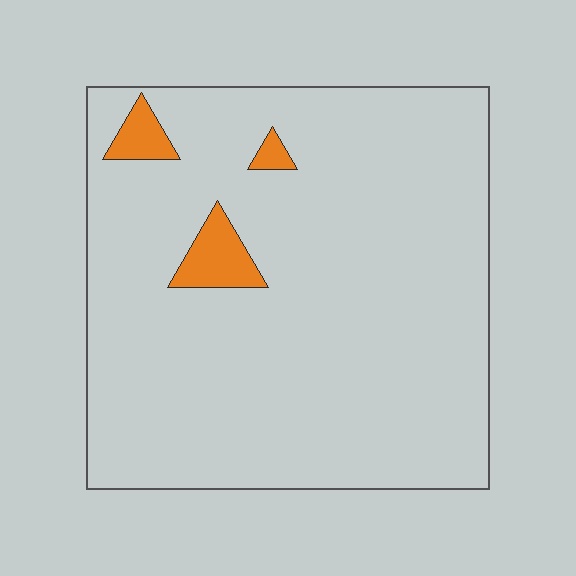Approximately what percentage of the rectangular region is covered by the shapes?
Approximately 5%.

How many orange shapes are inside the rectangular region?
3.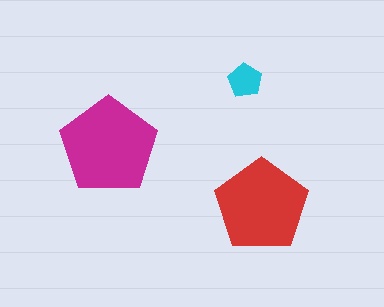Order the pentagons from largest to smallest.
the magenta one, the red one, the cyan one.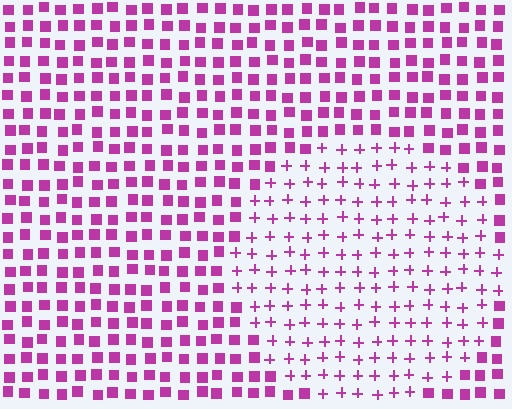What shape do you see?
I see a circle.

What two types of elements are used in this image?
The image uses plus signs inside the circle region and squares outside it.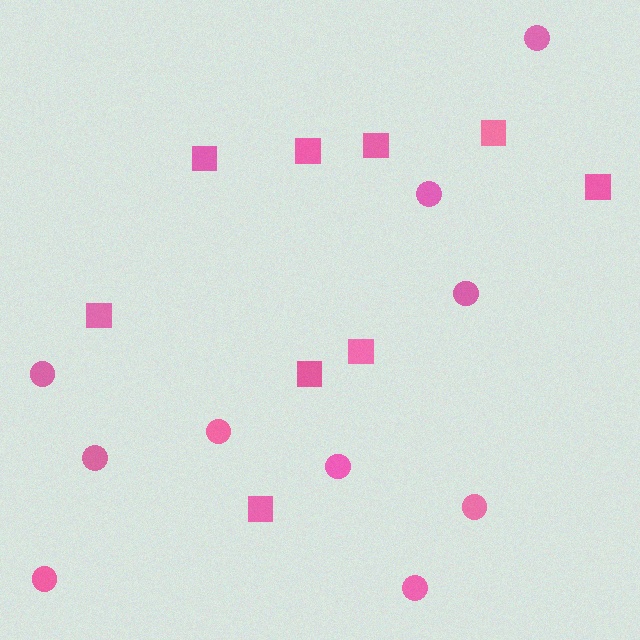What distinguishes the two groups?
There are 2 groups: one group of circles (10) and one group of squares (9).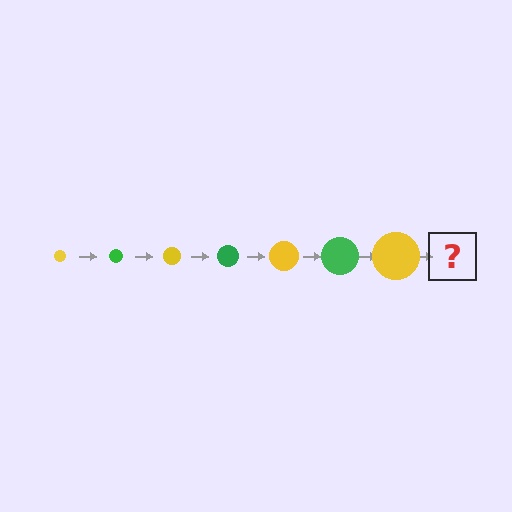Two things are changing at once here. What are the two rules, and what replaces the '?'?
The two rules are that the circle grows larger each step and the color cycles through yellow and green. The '?' should be a green circle, larger than the previous one.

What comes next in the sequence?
The next element should be a green circle, larger than the previous one.